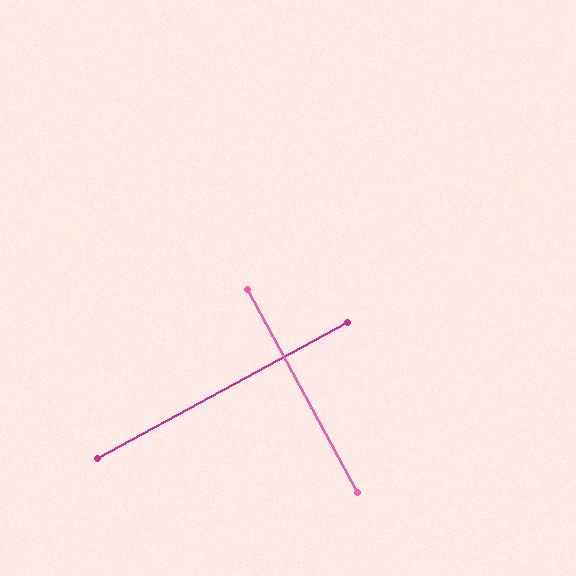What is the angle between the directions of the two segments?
Approximately 90 degrees.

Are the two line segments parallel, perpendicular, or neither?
Perpendicular — they meet at approximately 90°.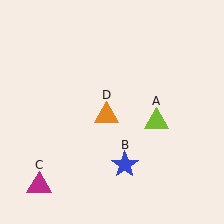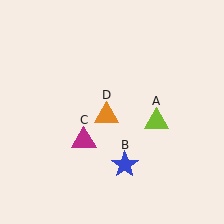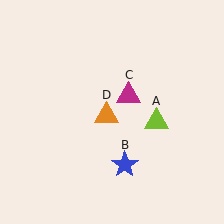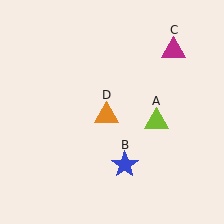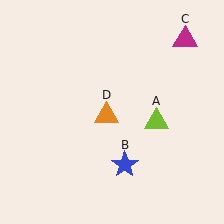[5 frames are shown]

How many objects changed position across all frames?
1 object changed position: magenta triangle (object C).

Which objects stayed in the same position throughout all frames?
Lime triangle (object A) and blue star (object B) and orange triangle (object D) remained stationary.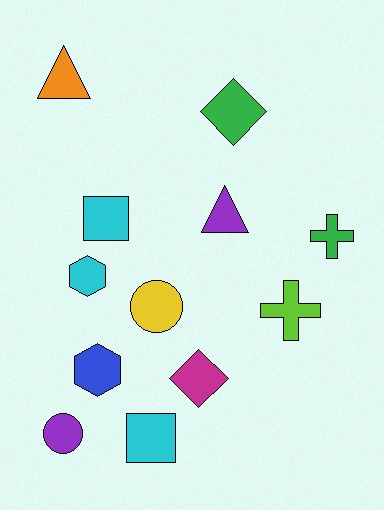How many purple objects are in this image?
There are 2 purple objects.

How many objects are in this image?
There are 12 objects.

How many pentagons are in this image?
There are no pentagons.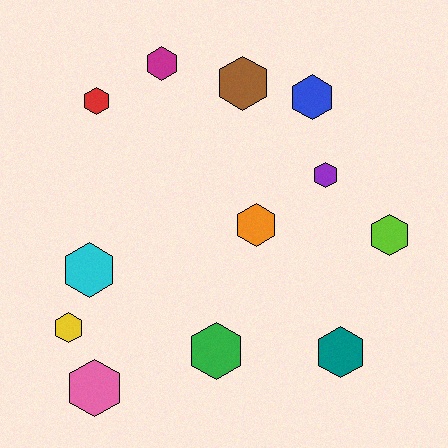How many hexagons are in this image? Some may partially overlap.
There are 12 hexagons.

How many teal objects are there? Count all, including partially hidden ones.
There is 1 teal object.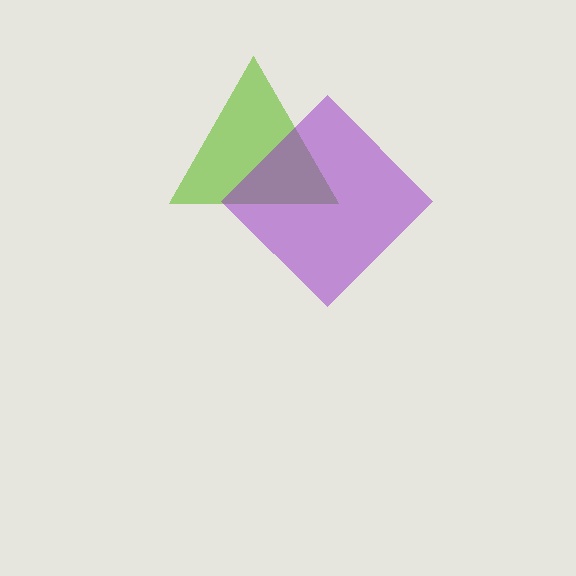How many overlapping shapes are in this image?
There are 2 overlapping shapes in the image.